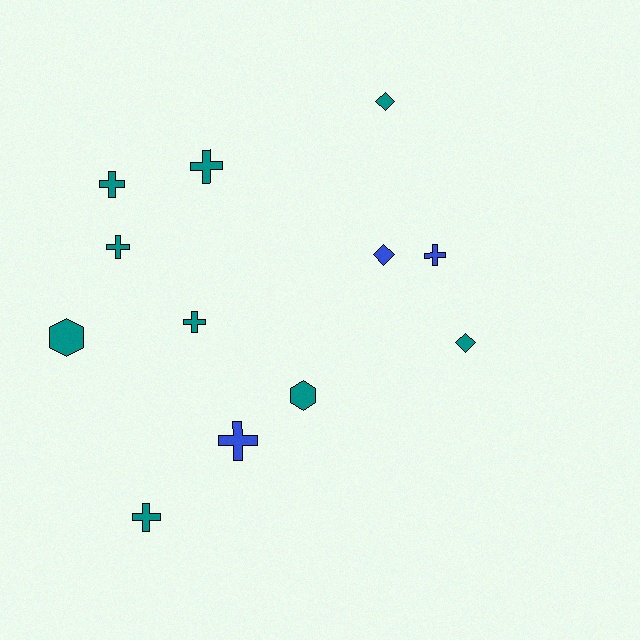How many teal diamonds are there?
There are 2 teal diamonds.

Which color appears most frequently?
Teal, with 9 objects.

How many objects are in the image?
There are 12 objects.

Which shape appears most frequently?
Cross, with 7 objects.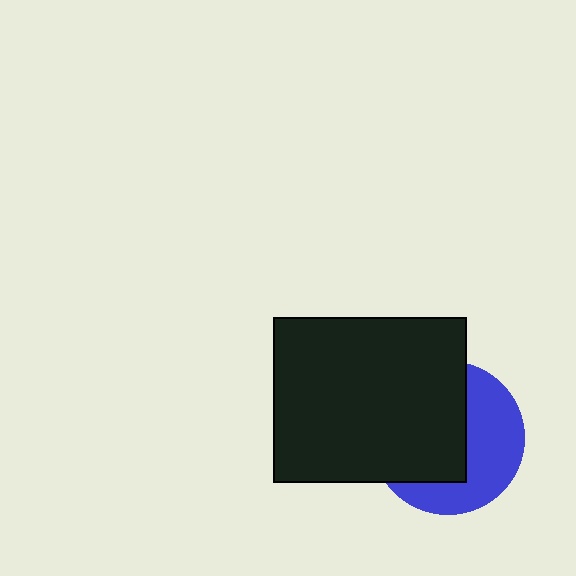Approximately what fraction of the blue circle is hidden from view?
Roughly 55% of the blue circle is hidden behind the black rectangle.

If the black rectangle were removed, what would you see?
You would see the complete blue circle.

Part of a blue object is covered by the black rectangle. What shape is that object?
It is a circle.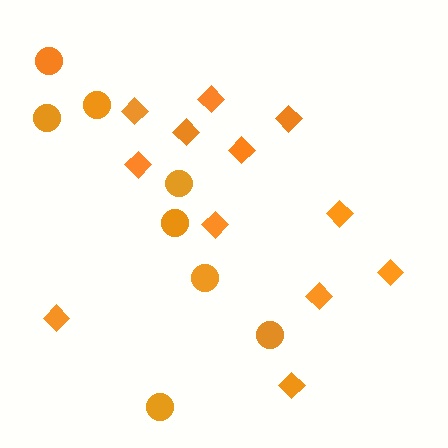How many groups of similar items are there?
There are 2 groups: one group of circles (8) and one group of diamonds (12).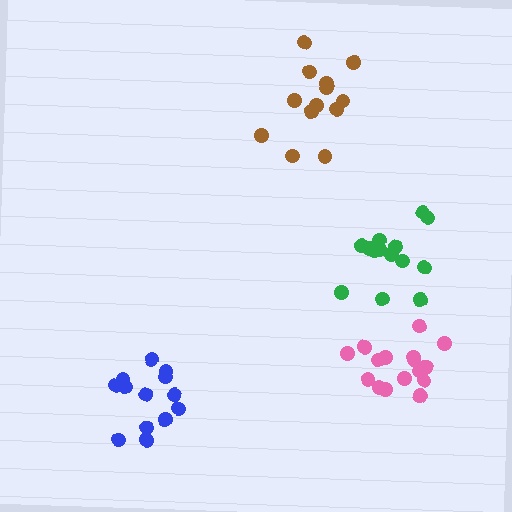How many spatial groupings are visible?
There are 4 spatial groupings.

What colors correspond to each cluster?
The clusters are colored: blue, pink, brown, green.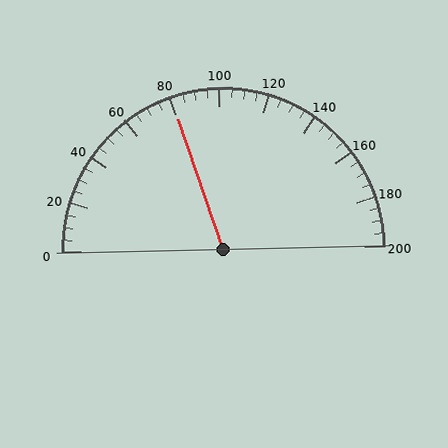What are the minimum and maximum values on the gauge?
The gauge ranges from 0 to 200.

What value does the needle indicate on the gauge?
The needle indicates approximately 80.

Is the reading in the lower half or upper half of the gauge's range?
The reading is in the lower half of the range (0 to 200).